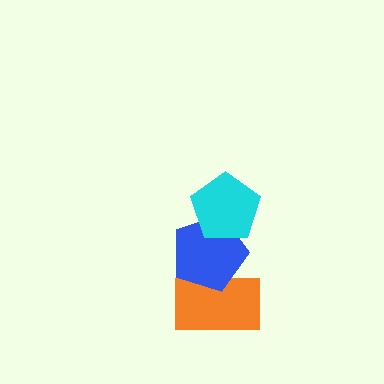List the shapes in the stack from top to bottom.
From top to bottom: the cyan pentagon, the blue pentagon, the orange rectangle.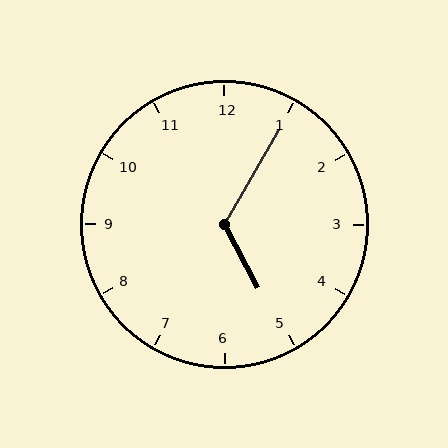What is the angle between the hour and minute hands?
Approximately 122 degrees.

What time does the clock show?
5:05.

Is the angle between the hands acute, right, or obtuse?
It is obtuse.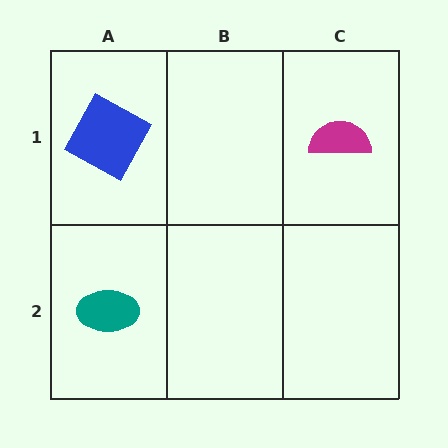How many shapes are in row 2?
1 shape.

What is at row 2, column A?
A teal ellipse.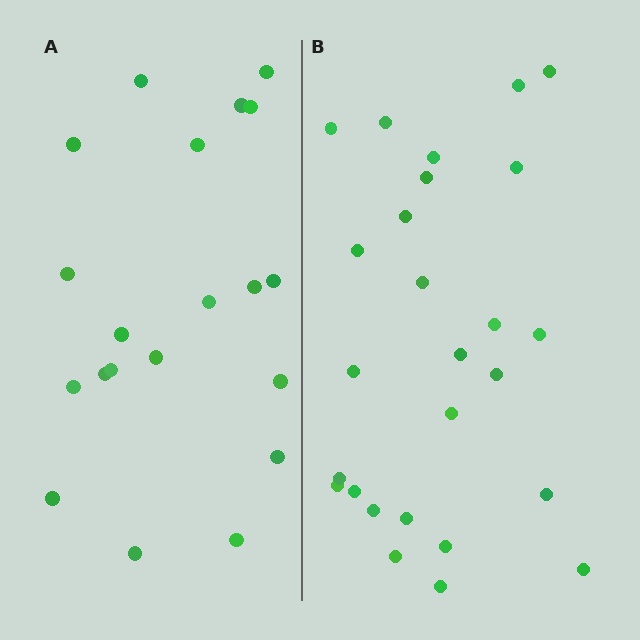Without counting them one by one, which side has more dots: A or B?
Region B (the right region) has more dots.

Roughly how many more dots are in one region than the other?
Region B has about 6 more dots than region A.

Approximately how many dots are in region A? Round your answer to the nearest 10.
About 20 dots.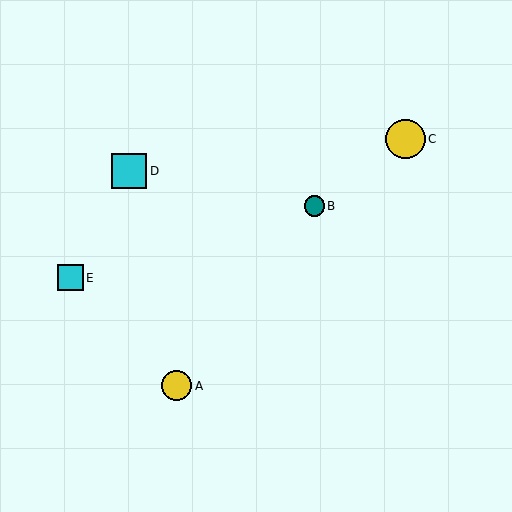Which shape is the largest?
The yellow circle (labeled C) is the largest.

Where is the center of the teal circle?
The center of the teal circle is at (314, 206).